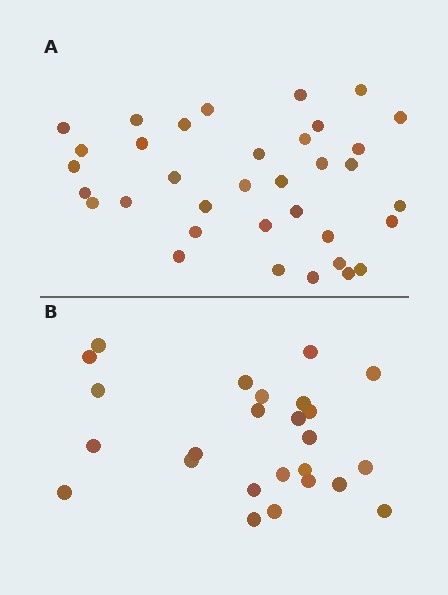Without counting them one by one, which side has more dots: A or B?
Region A (the top region) has more dots.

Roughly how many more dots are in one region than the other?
Region A has roughly 10 or so more dots than region B.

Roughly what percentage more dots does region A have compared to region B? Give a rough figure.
About 40% more.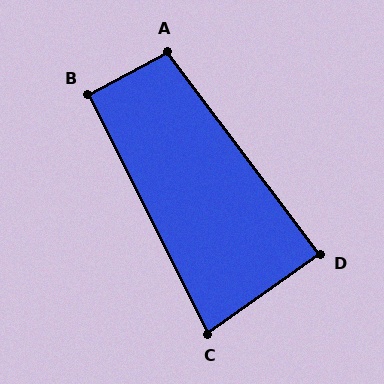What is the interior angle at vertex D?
Approximately 88 degrees (approximately right).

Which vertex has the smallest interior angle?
C, at approximately 81 degrees.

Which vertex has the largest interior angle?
A, at approximately 99 degrees.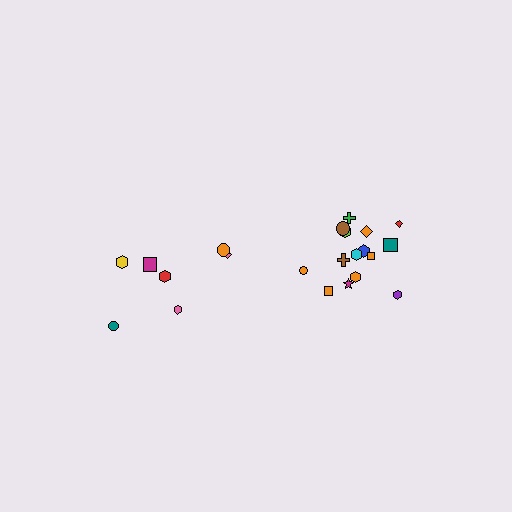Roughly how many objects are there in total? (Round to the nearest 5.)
Roughly 20 objects in total.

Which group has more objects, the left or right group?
The right group.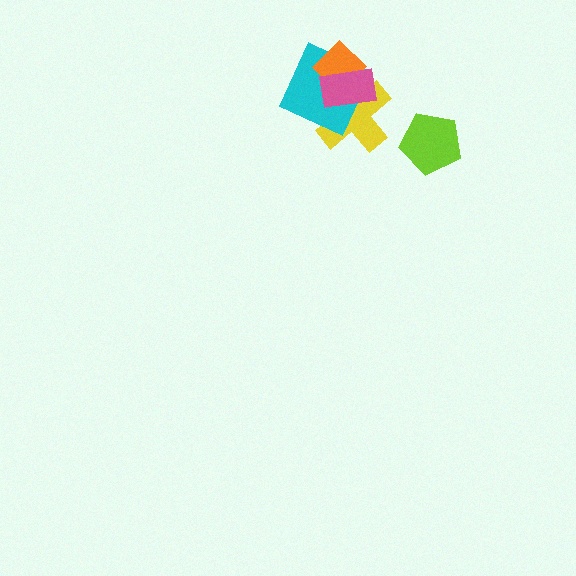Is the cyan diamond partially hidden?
Yes, it is partially covered by another shape.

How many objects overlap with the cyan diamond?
3 objects overlap with the cyan diamond.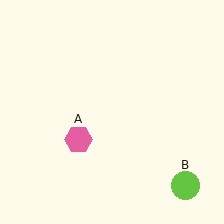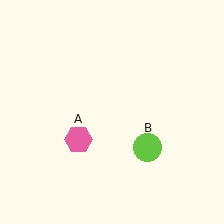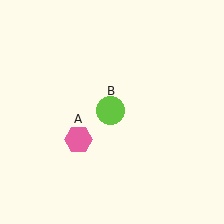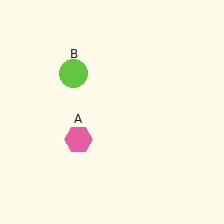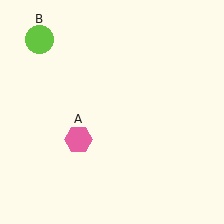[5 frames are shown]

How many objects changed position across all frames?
1 object changed position: lime circle (object B).